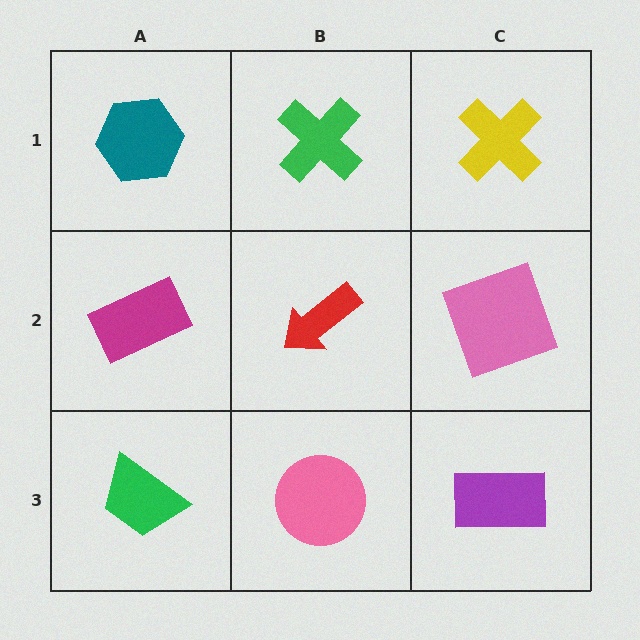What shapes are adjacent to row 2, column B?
A green cross (row 1, column B), a pink circle (row 3, column B), a magenta rectangle (row 2, column A), a pink square (row 2, column C).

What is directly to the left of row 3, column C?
A pink circle.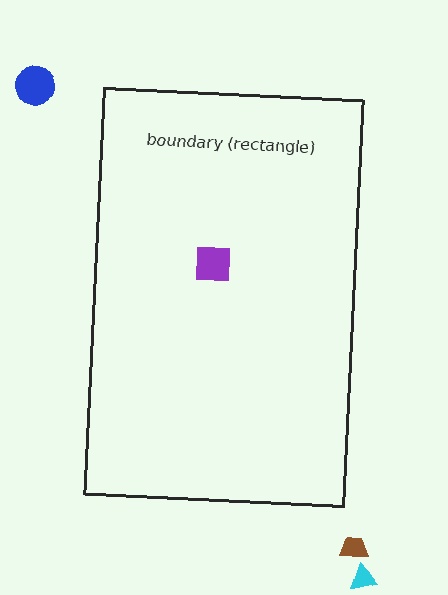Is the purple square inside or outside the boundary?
Inside.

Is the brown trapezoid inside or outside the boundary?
Outside.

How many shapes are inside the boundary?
1 inside, 3 outside.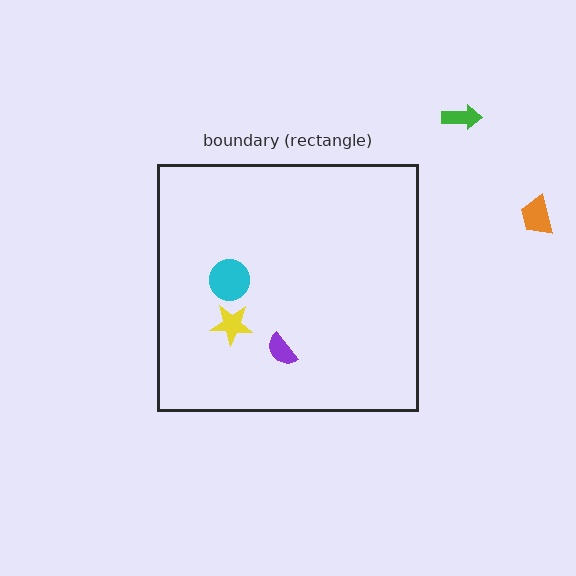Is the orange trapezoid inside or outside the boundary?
Outside.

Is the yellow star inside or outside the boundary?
Inside.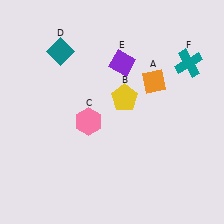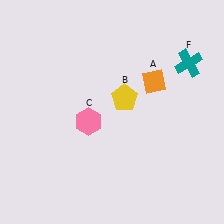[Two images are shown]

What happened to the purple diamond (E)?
The purple diamond (E) was removed in Image 2. It was in the top-right area of Image 1.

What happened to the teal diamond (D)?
The teal diamond (D) was removed in Image 2. It was in the top-left area of Image 1.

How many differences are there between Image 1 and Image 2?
There are 2 differences between the two images.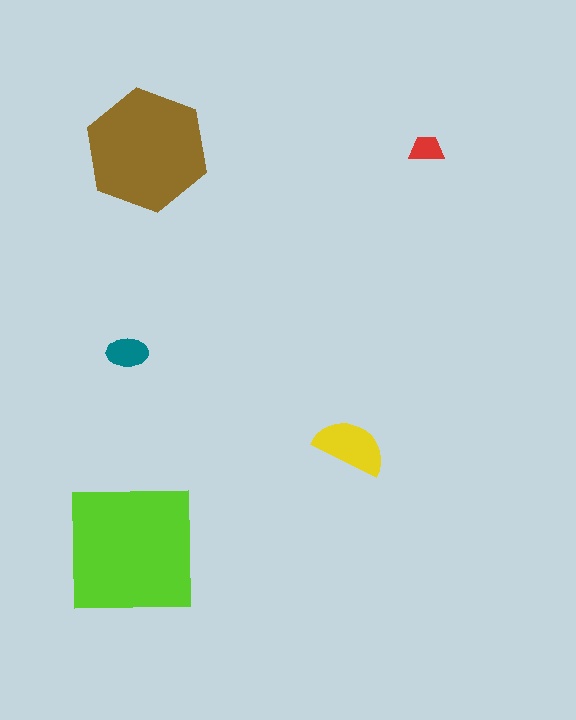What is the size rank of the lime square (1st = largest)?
1st.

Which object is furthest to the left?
The teal ellipse is leftmost.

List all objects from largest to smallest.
The lime square, the brown hexagon, the yellow semicircle, the teal ellipse, the red trapezoid.